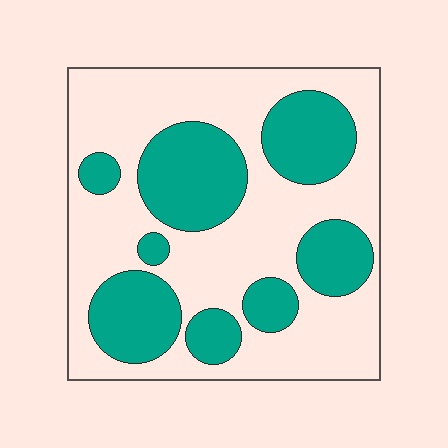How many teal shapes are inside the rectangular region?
8.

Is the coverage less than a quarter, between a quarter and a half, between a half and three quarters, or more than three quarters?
Between a quarter and a half.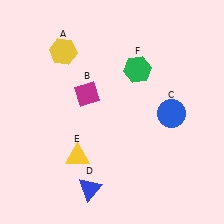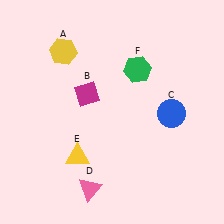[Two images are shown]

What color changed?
The triangle (D) changed from blue in Image 1 to pink in Image 2.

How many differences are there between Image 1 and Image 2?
There is 1 difference between the two images.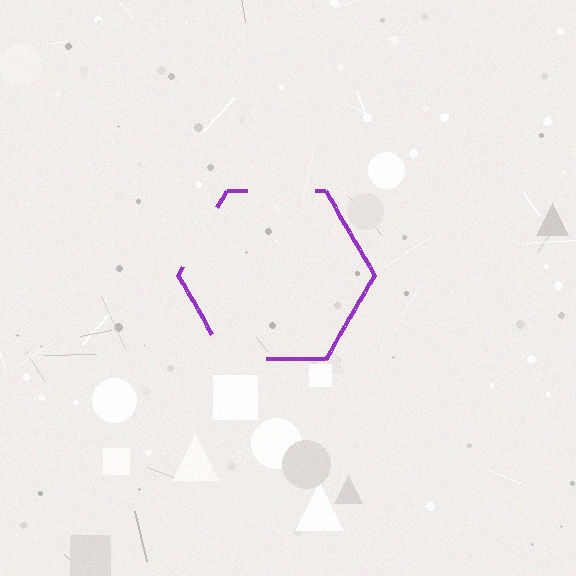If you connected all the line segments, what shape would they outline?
They would outline a hexagon.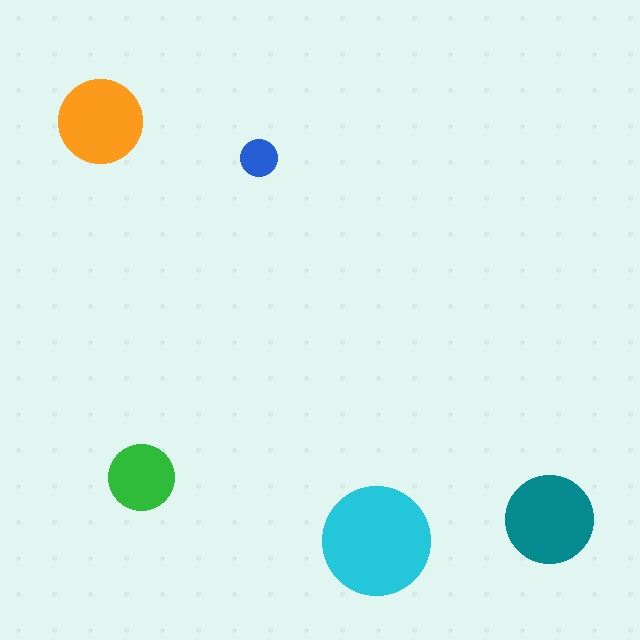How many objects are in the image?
There are 5 objects in the image.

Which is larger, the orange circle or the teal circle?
The teal one.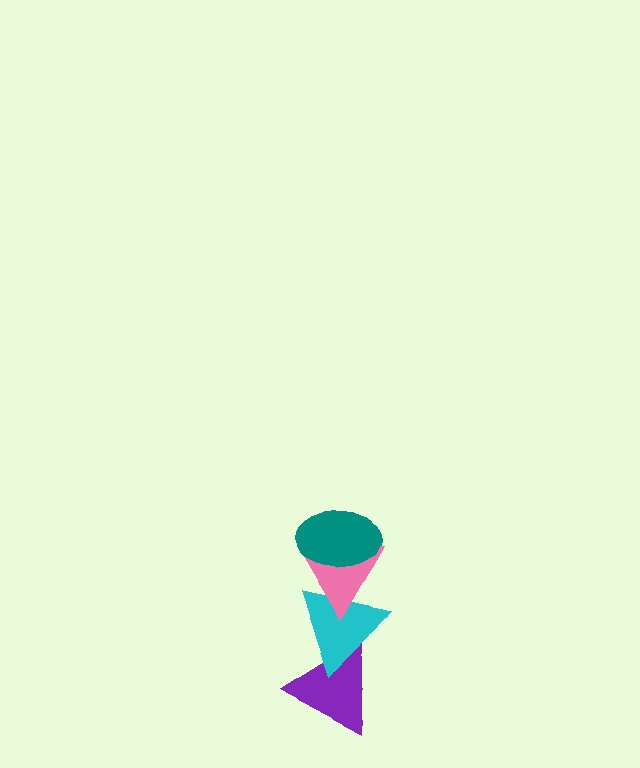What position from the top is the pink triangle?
The pink triangle is 2nd from the top.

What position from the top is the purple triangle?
The purple triangle is 4th from the top.